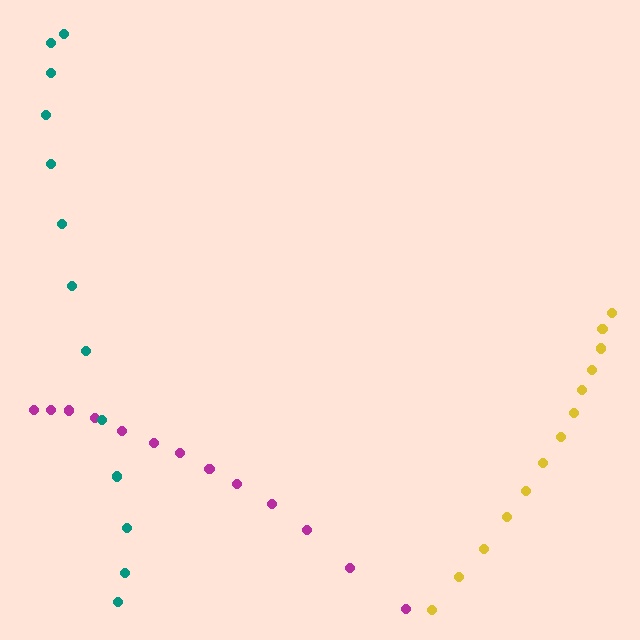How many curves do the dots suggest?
There are 3 distinct paths.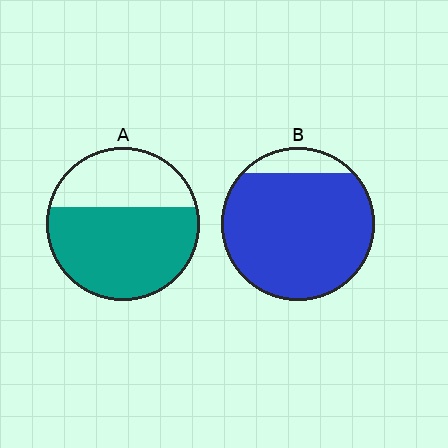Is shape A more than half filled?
Yes.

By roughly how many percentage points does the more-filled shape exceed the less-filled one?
By roughly 25 percentage points (B over A).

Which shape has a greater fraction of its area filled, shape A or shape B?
Shape B.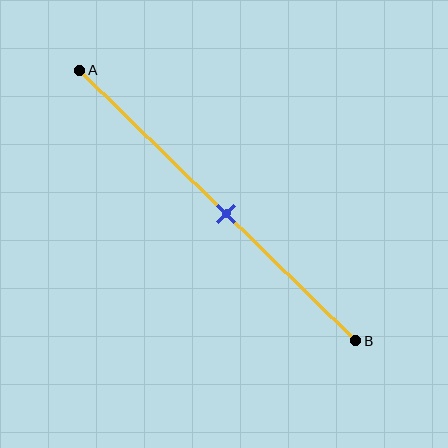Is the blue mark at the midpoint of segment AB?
No, the mark is at about 55% from A, not at the 50% midpoint.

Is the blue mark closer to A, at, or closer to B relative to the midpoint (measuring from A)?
The blue mark is closer to point B than the midpoint of segment AB.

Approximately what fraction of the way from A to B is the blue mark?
The blue mark is approximately 55% of the way from A to B.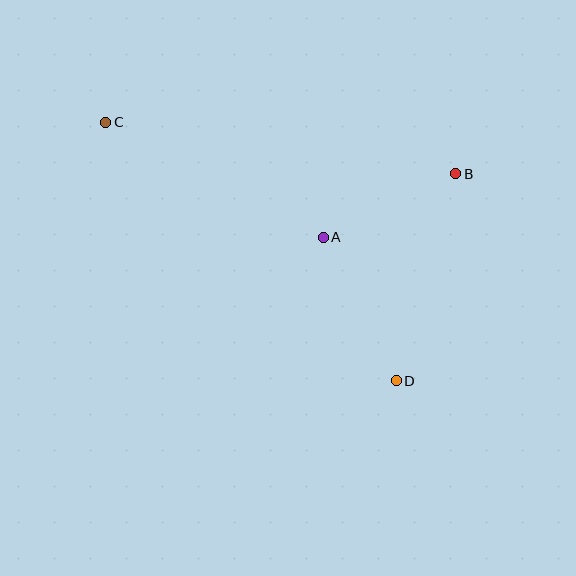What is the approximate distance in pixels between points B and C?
The distance between B and C is approximately 354 pixels.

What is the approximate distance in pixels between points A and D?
The distance between A and D is approximately 161 pixels.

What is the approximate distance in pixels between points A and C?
The distance between A and C is approximately 246 pixels.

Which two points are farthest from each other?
Points C and D are farthest from each other.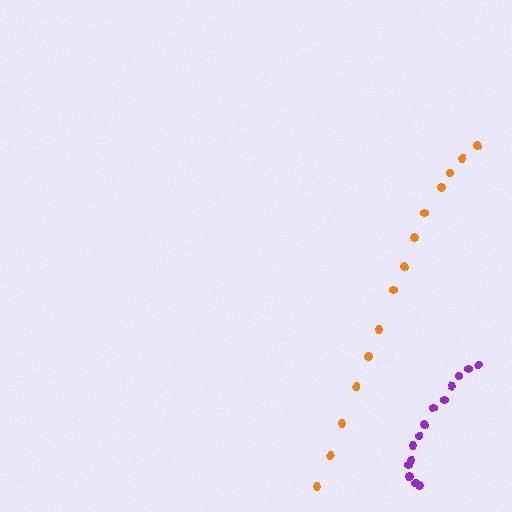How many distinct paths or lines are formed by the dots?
There are 2 distinct paths.